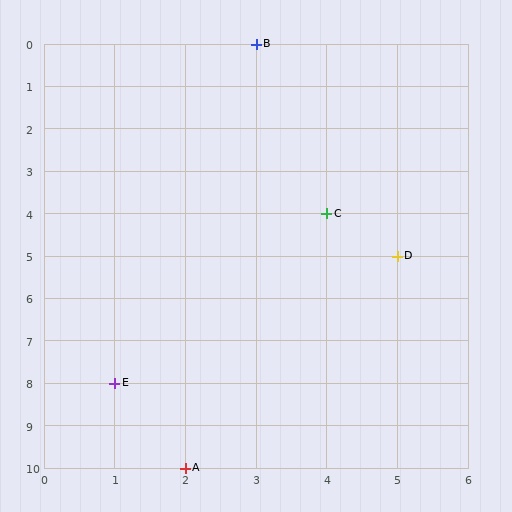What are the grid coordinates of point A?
Point A is at grid coordinates (2, 10).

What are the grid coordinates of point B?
Point B is at grid coordinates (3, 0).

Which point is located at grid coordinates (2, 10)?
Point A is at (2, 10).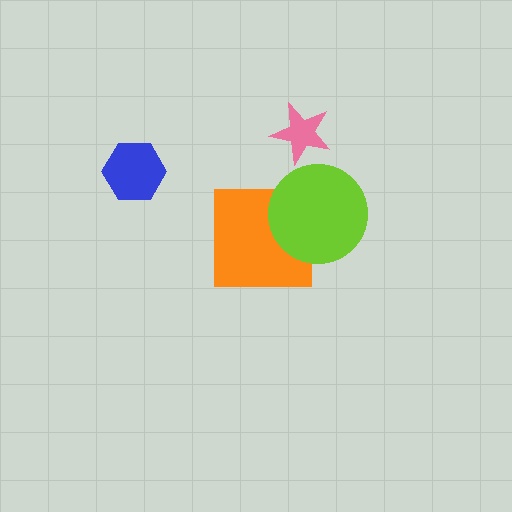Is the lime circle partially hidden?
No, no other shape covers it.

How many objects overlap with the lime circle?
1 object overlaps with the lime circle.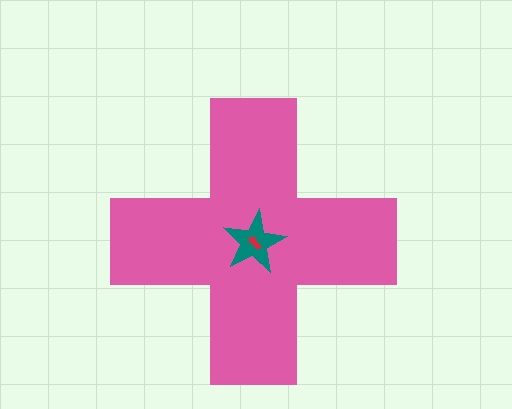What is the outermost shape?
The pink cross.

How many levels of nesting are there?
3.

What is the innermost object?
The red arrow.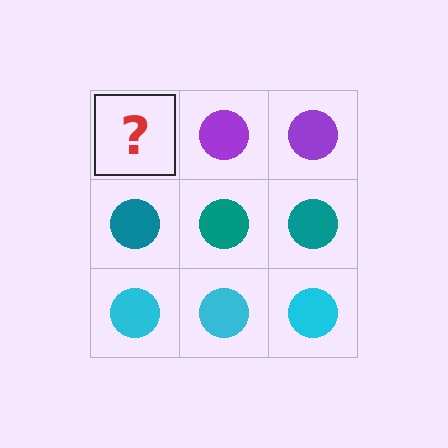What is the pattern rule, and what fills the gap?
The rule is that each row has a consistent color. The gap should be filled with a purple circle.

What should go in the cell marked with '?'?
The missing cell should contain a purple circle.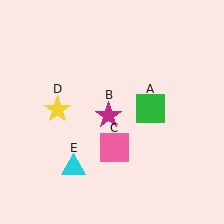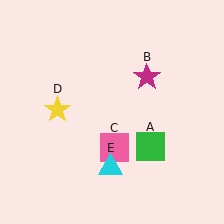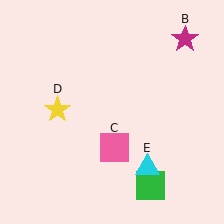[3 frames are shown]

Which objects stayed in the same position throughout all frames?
Pink square (object C) and yellow star (object D) remained stationary.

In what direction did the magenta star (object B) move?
The magenta star (object B) moved up and to the right.